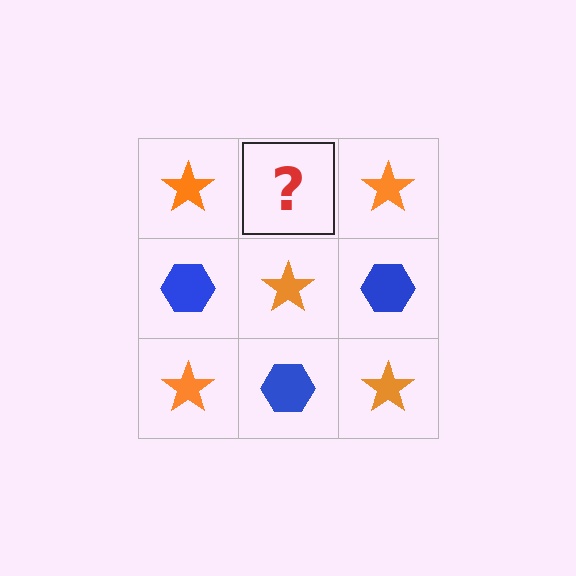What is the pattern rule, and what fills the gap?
The rule is that it alternates orange star and blue hexagon in a checkerboard pattern. The gap should be filled with a blue hexagon.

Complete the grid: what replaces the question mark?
The question mark should be replaced with a blue hexagon.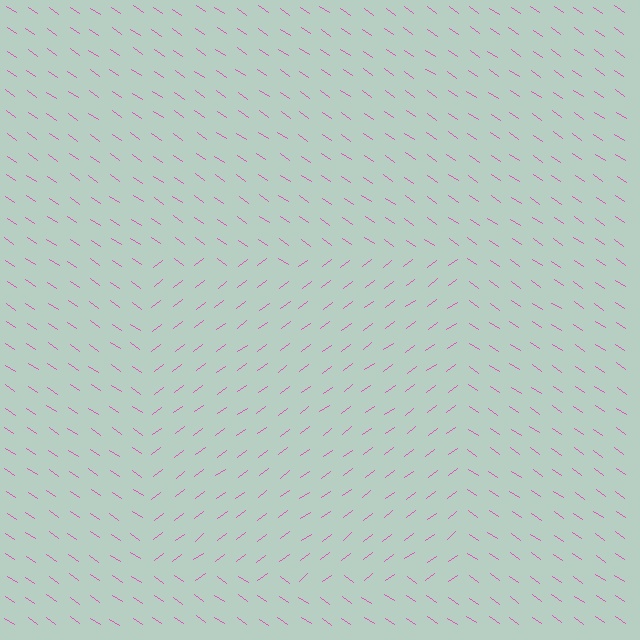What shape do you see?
I see a rectangle.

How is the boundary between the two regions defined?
The boundary is defined purely by a change in line orientation (approximately 71 degrees difference). All lines are the same color and thickness.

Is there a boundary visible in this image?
Yes, there is a texture boundary formed by a change in line orientation.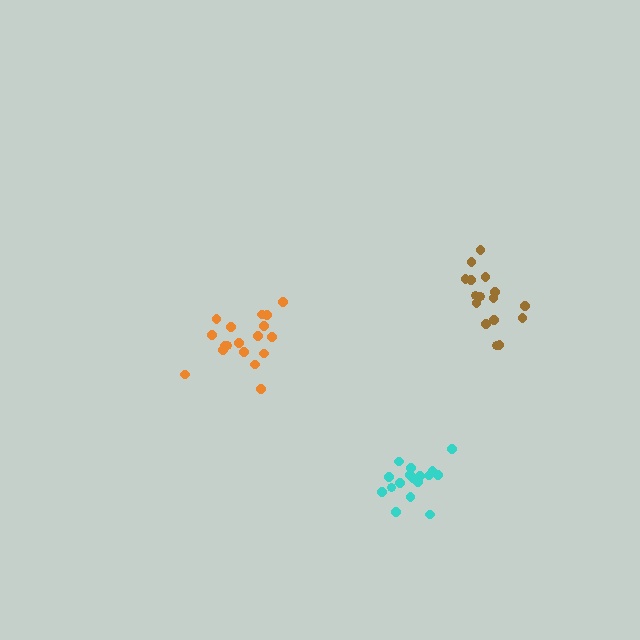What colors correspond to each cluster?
The clusters are colored: brown, orange, cyan.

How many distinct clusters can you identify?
There are 3 distinct clusters.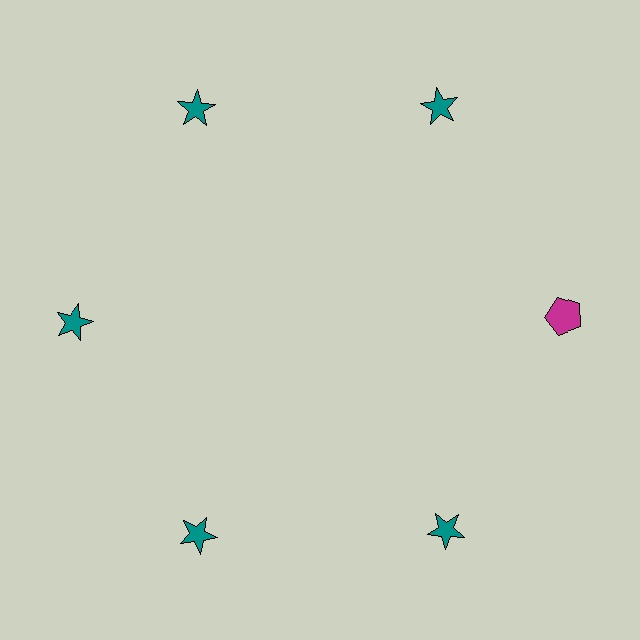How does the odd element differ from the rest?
It differs in both color (magenta instead of teal) and shape (pentagon instead of star).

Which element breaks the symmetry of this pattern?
The magenta pentagon at roughly the 3 o'clock position breaks the symmetry. All other shapes are teal stars.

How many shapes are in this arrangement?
There are 6 shapes arranged in a ring pattern.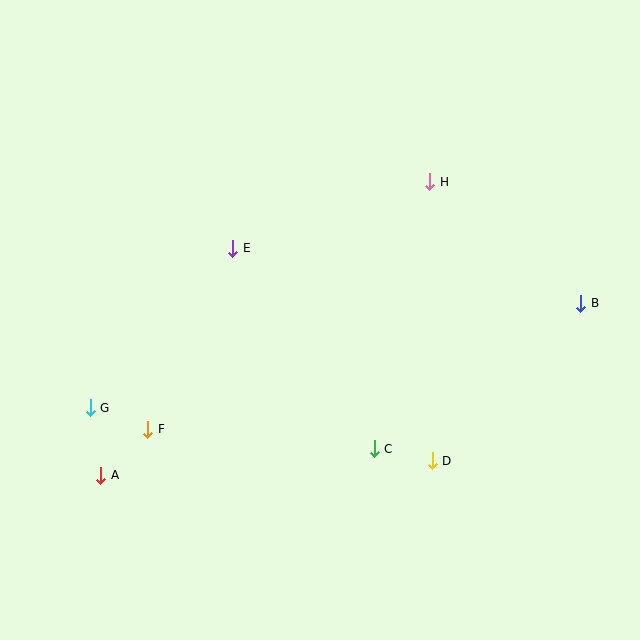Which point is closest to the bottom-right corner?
Point D is closest to the bottom-right corner.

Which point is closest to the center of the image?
Point E at (233, 248) is closest to the center.